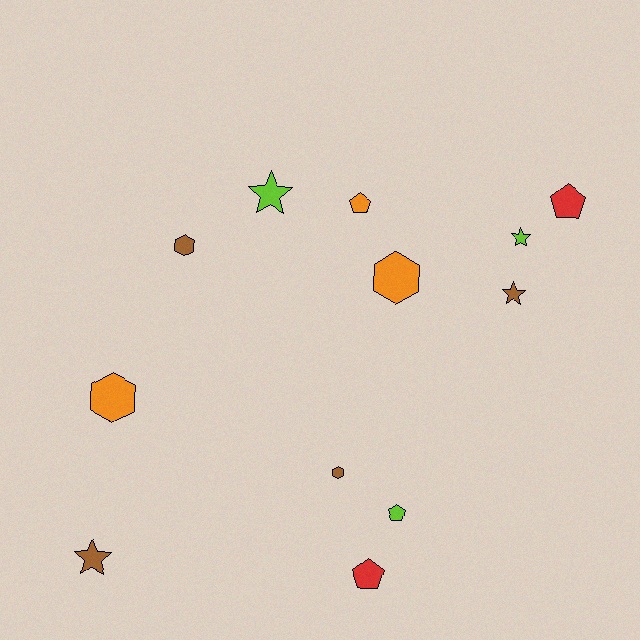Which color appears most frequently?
Brown, with 4 objects.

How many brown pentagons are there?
There are no brown pentagons.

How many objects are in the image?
There are 12 objects.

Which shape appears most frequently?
Pentagon, with 4 objects.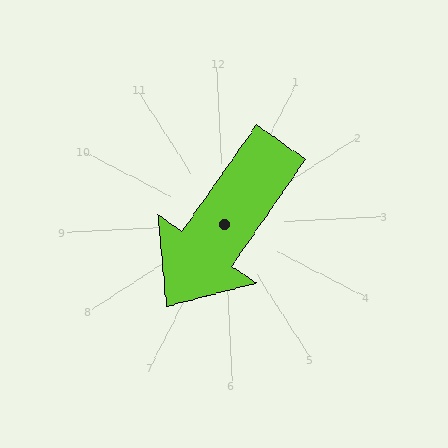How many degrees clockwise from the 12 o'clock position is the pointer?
Approximately 218 degrees.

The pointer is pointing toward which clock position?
Roughly 7 o'clock.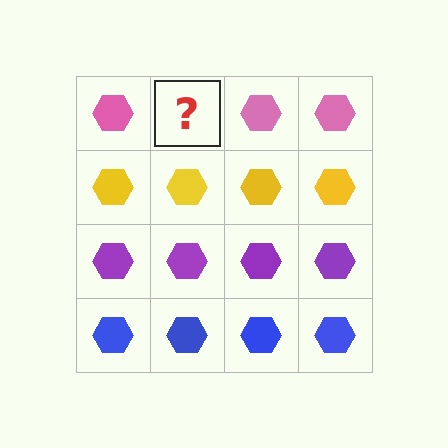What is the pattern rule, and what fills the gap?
The rule is that each row has a consistent color. The gap should be filled with a pink hexagon.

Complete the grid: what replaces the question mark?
The question mark should be replaced with a pink hexagon.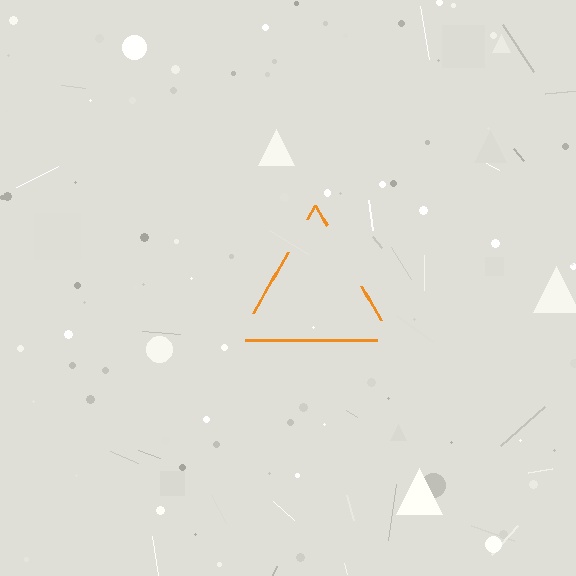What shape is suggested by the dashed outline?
The dashed outline suggests a triangle.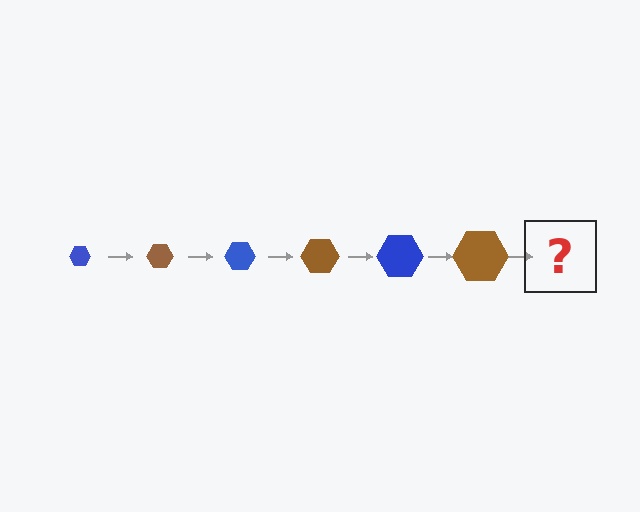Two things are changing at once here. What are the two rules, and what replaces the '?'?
The two rules are that the hexagon grows larger each step and the color cycles through blue and brown. The '?' should be a blue hexagon, larger than the previous one.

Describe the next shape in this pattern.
It should be a blue hexagon, larger than the previous one.